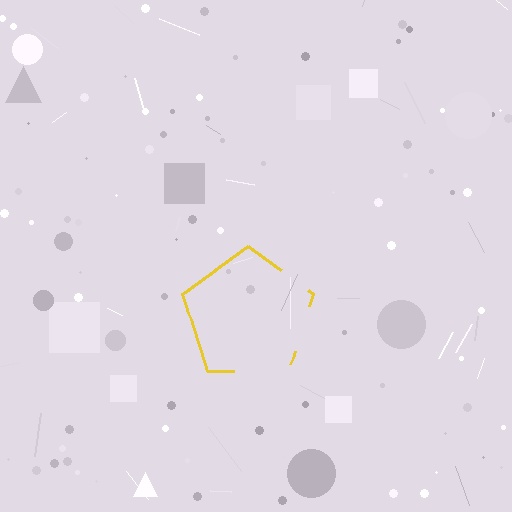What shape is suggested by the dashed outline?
The dashed outline suggests a pentagon.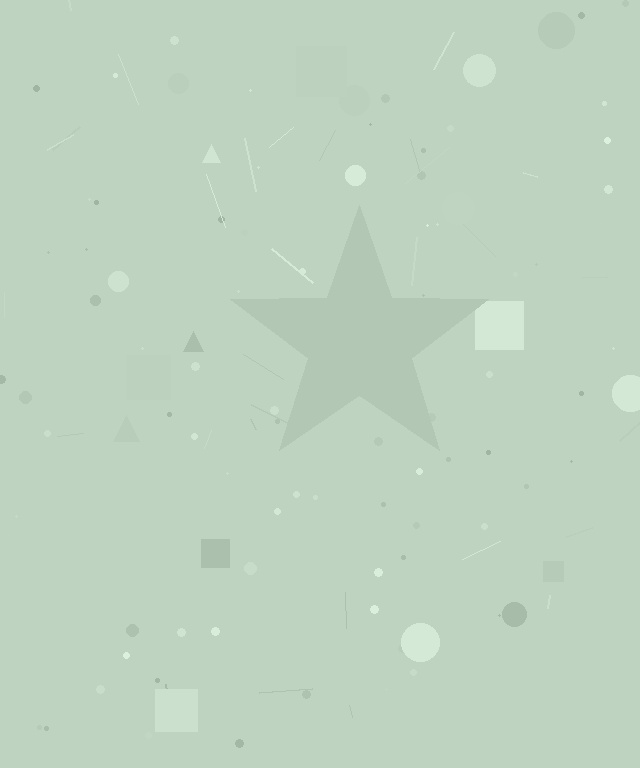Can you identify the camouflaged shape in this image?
The camouflaged shape is a star.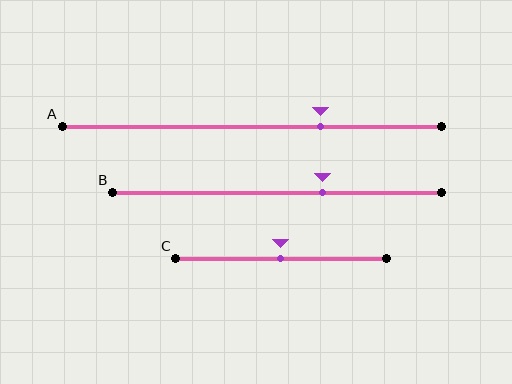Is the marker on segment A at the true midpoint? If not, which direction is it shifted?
No, the marker on segment A is shifted to the right by about 18% of the segment length.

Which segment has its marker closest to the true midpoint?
Segment C has its marker closest to the true midpoint.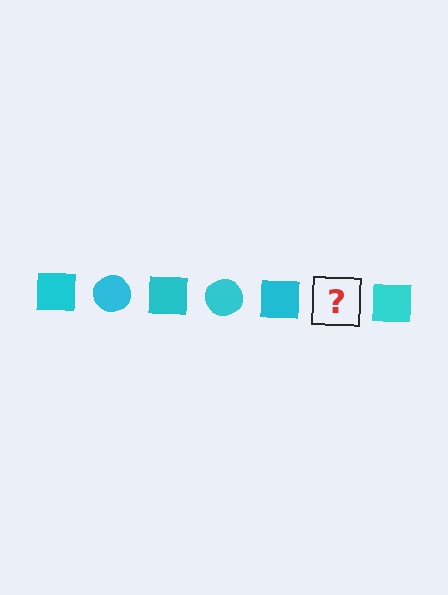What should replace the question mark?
The question mark should be replaced with a cyan circle.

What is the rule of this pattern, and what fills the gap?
The rule is that the pattern cycles through square, circle shapes in cyan. The gap should be filled with a cyan circle.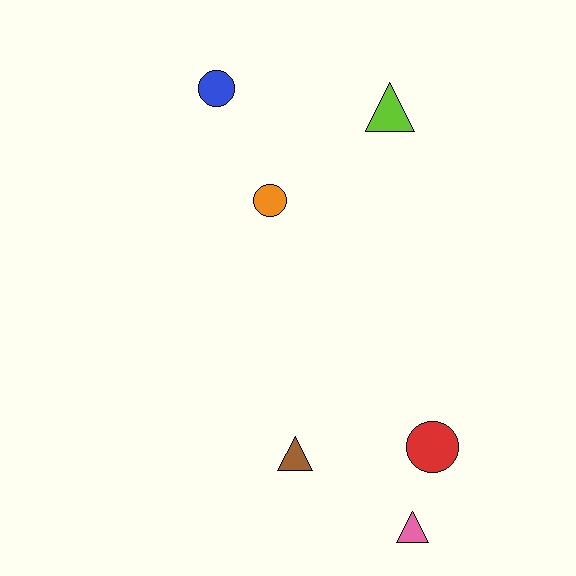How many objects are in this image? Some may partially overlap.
There are 6 objects.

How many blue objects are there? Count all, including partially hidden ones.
There is 1 blue object.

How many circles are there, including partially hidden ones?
There are 3 circles.